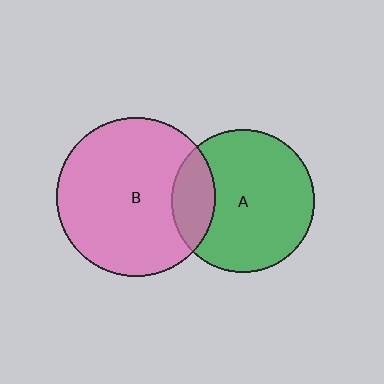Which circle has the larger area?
Circle B (pink).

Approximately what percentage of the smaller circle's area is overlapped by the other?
Approximately 20%.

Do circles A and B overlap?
Yes.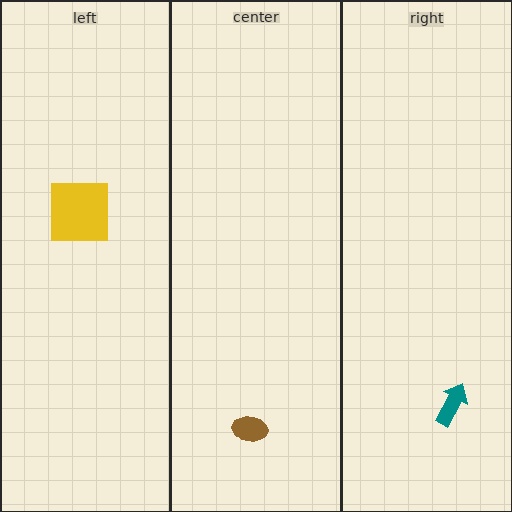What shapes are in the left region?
The yellow square.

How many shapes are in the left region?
1.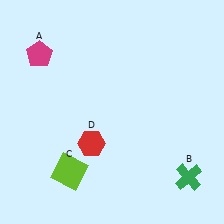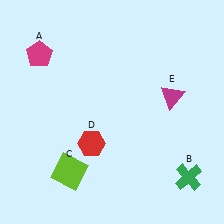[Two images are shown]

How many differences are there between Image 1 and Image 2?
There is 1 difference between the two images.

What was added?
A magenta triangle (E) was added in Image 2.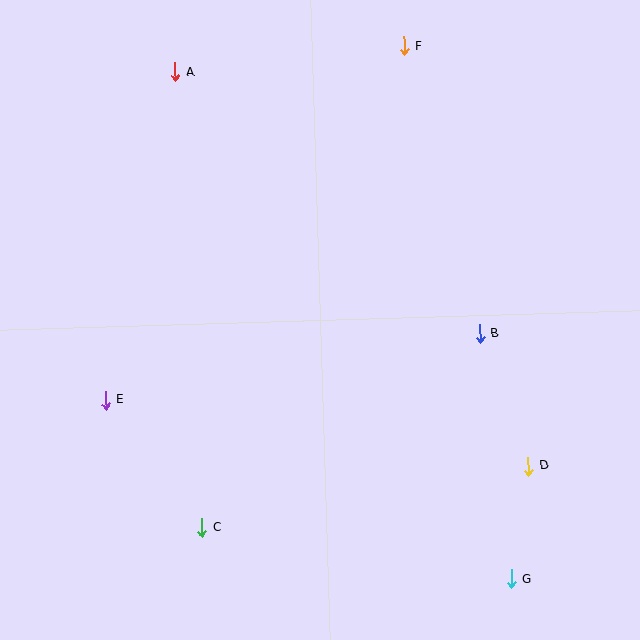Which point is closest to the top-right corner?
Point F is closest to the top-right corner.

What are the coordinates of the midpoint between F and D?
The midpoint between F and D is at (466, 256).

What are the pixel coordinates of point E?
Point E is at (105, 400).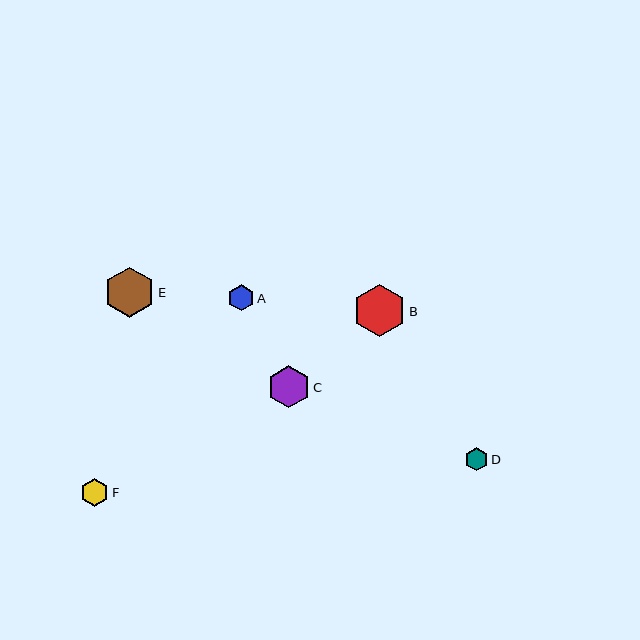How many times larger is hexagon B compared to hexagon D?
Hexagon B is approximately 2.3 times the size of hexagon D.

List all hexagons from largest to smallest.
From largest to smallest: B, E, C, F, A, D.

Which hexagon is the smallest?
Hexagon D is the smallest with a size of approximately 23 pixels.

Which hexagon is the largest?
Hexagon B is the largest with a size of approximately 52 pixels.